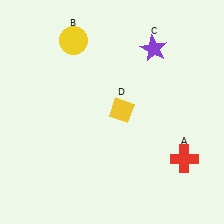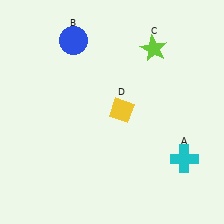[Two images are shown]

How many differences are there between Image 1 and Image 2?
There are 3 differences between the two images.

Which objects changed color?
A changed from red to cyan. B changed from yellow to blue. C changed from purple to lime.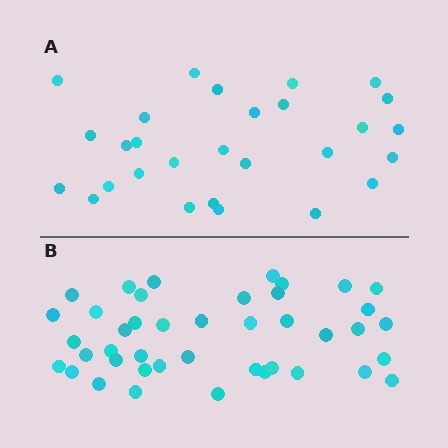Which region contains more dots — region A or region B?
Region B (the bottom region) has more dots.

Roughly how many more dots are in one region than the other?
Region B has approximately 15 more dots than region A.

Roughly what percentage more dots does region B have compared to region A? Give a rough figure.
About 50% more.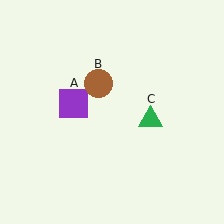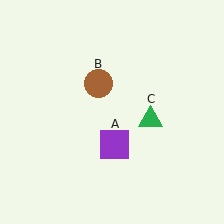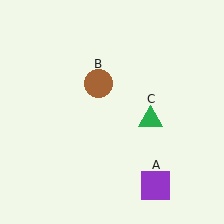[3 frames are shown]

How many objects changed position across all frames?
1 object changed position: purple square (object A).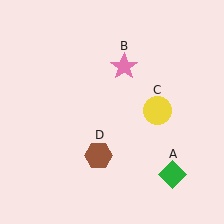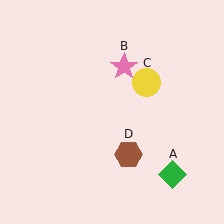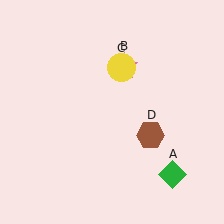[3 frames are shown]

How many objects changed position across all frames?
2 objects changed position: yellow circle (object C), brown hexagon (object D).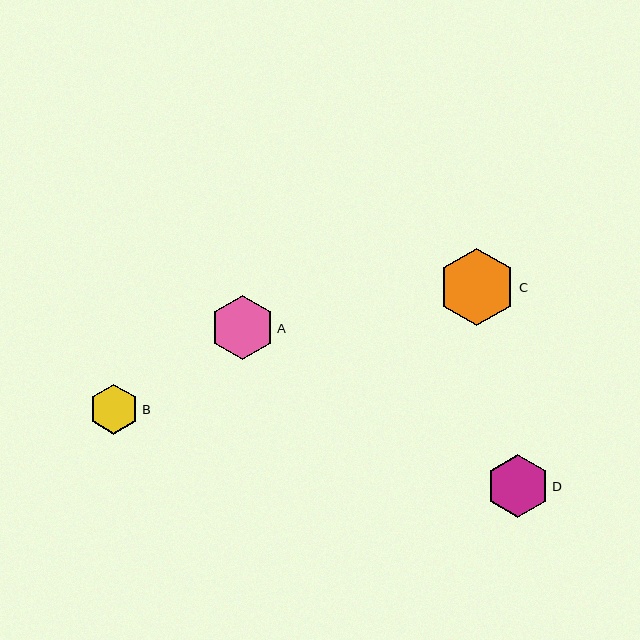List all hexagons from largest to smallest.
From largest to smallest: C, A, D, B.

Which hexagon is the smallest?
Hexagon B is the smallest with a size of approximately 50 pixels.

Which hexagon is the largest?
Hexagon C is the largest with a size of approximately 77 pixels.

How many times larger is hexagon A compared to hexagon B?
Hexagon A is approximately 1.3 times the size of hexagon B.